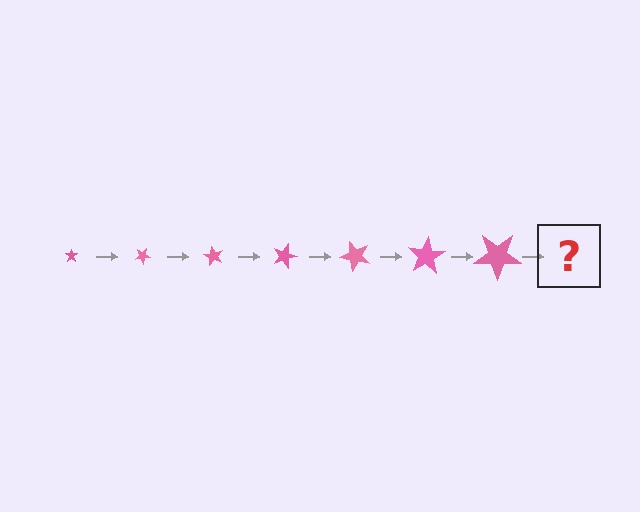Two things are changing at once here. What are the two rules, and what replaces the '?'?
The two rules are that the star grows larger each step and it rotates 30 degrees each step. The '?' should be a star, larger than the previous one and rotated 210 degrees from the start.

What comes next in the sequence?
The next element should be a star, larger than the previous one and rotated 210 degrees from the start.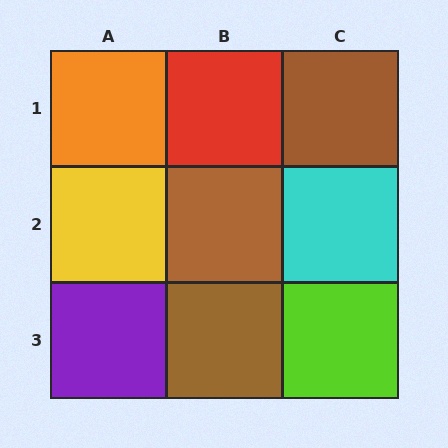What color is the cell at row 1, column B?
Red.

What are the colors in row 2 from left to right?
Yellow, brown, cyan.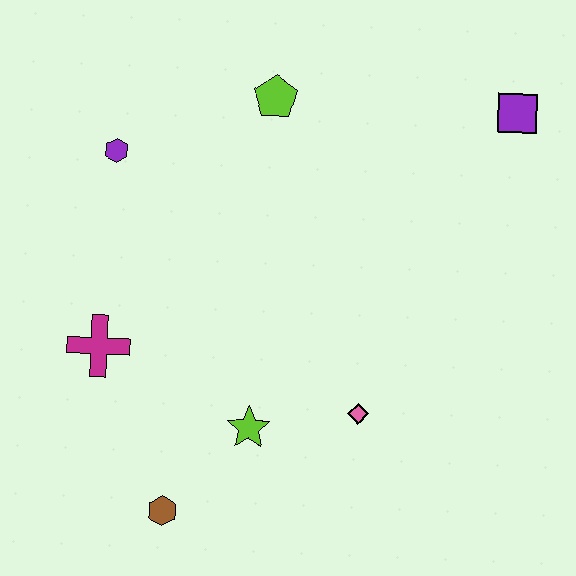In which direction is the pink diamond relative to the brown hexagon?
The pink diamond is to the right of the brown hexagon.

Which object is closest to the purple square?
The lime pentagon is closest to the purple square.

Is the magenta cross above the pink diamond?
Yes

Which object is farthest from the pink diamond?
The purple hexagon is farthest from the pink diamond.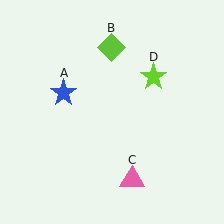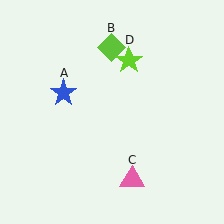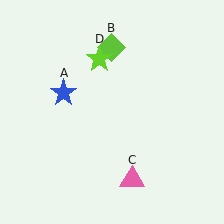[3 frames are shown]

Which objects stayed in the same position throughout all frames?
Blue star (object A) and lime diamond (object B) and pink triangle (object C) remained stationary.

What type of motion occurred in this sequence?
The lime star (object D) rotated counterclockwise around the center of the scene.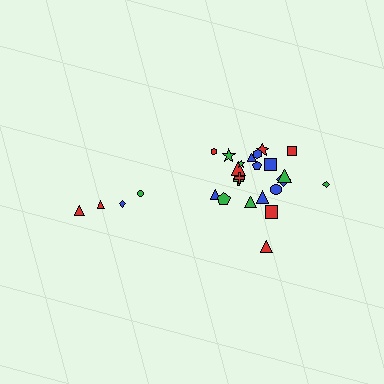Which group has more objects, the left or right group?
The right group.